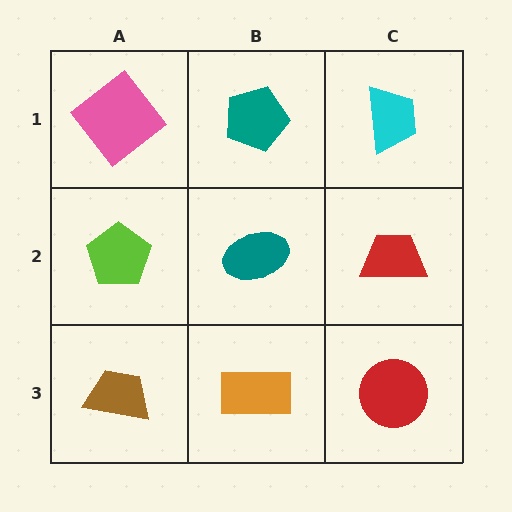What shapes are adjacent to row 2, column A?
A pink diamond (row 1, column A), a brown trapezoid (row 3, column A), a teal ellipse (row 2, column B).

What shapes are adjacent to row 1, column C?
A red trapezoid (row 2, column C), a teal pentagon (row 1, column B).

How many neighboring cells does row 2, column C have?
3.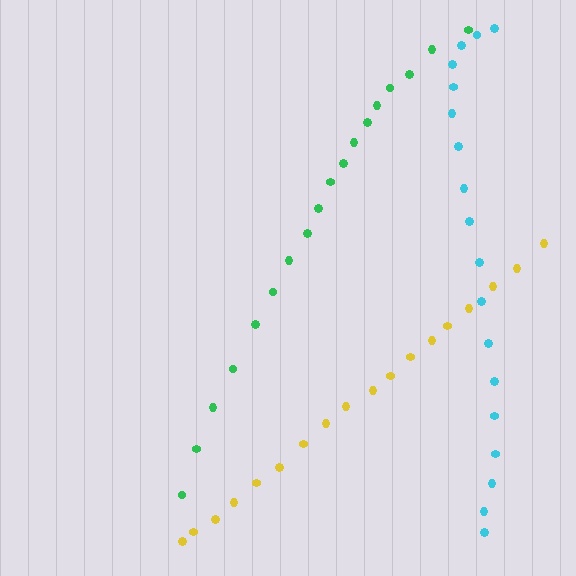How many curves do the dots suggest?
There are 3 distinct paths.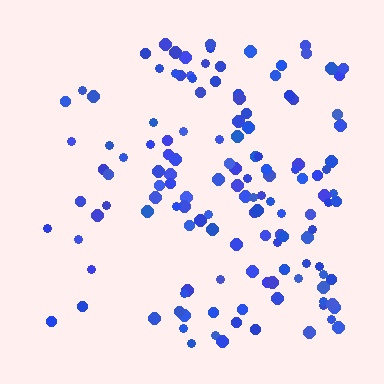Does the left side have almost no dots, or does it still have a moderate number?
Still a moderate number, just noticeably fewer than the right.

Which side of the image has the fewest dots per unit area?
The left.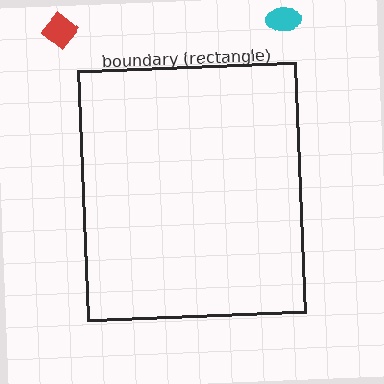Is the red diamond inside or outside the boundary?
Outside.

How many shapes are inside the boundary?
0 inside, 2 outside.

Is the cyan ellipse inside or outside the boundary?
Outside.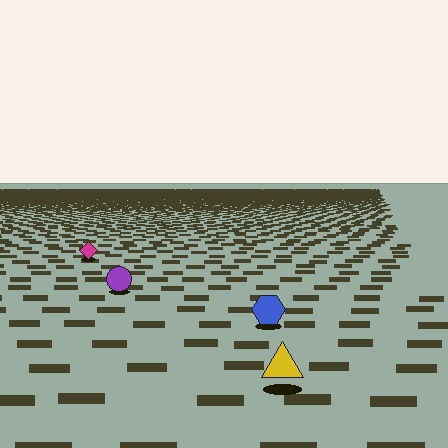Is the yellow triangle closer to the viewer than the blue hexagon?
Yes. The yellow triangle is closer — you can tell from the texture gradient: the ground texture is coarser near it.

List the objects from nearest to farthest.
From nearest to farthest: the yellow triangle, the blue hexagon, the purple circle, the magenta diamond.